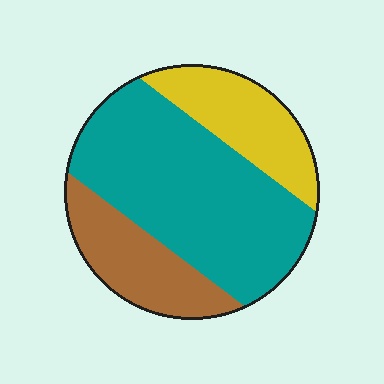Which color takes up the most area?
Teal, at roughly 55%.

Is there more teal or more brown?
Teal.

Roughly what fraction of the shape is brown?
Brown takes up about one fifth (1/5) of the shape.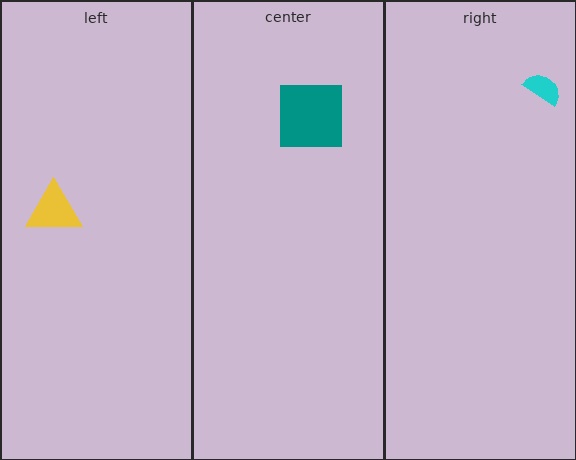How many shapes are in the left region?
1.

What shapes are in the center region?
The teal square.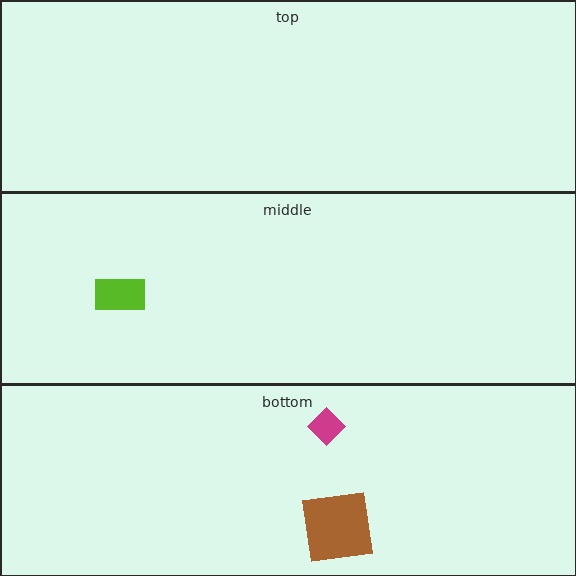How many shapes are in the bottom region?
2.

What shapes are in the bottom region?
The brown square, the magenta diamond.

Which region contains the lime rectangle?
The middle region.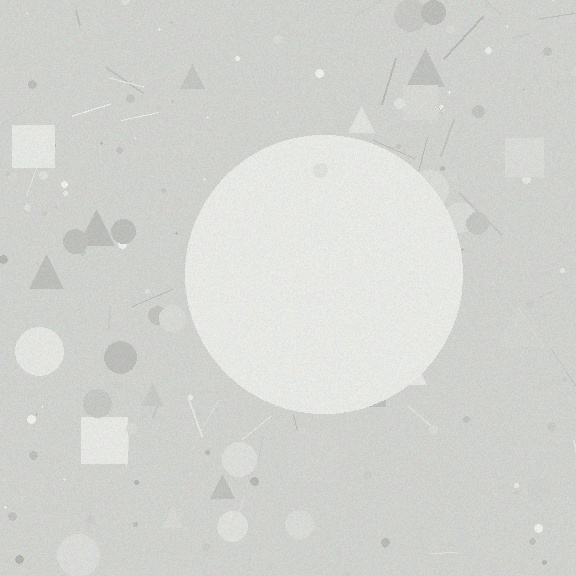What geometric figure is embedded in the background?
A circle is embedded in the background.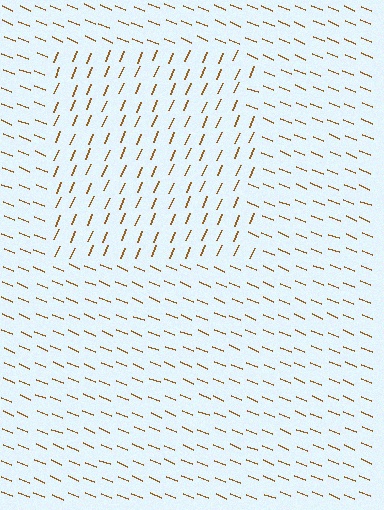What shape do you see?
I see a rectangle.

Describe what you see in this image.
The image is filled with small brown line segments. A rectangle region in the image has lines oriented differently from the surrounding lines, creating a visible texture boundary.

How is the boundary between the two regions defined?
The boundary is defined purely by a change in line orientation (approximately 89 degrees difference). All lines are the same color and thickness.